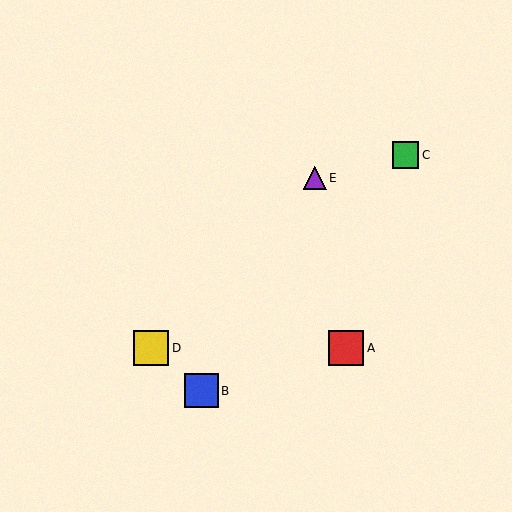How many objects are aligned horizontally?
2 objects (A, D) are aligned horizontally.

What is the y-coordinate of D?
Object D is at y≈348.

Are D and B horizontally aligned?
No, D is at y≈348 and B is at y≈391.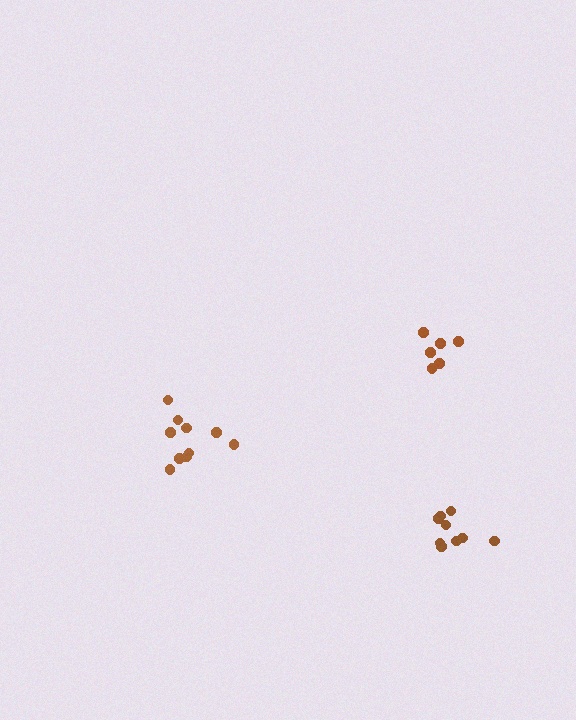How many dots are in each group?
Group 1: 10 dots, Group 2: 6 dots, Group 3: 9 dots (25 total).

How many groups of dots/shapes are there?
There are 3 groups.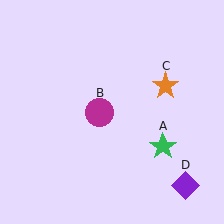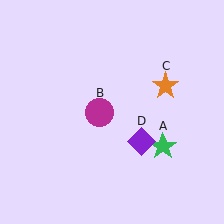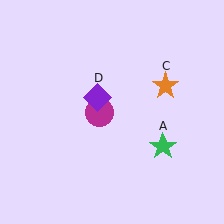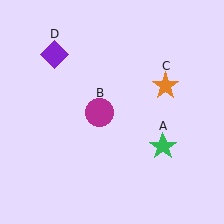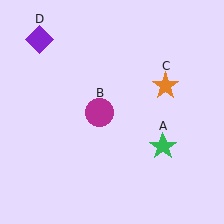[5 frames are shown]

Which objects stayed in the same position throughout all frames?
Green star (object A) and magenta circle (object B) and orange star (object C) remained stationary.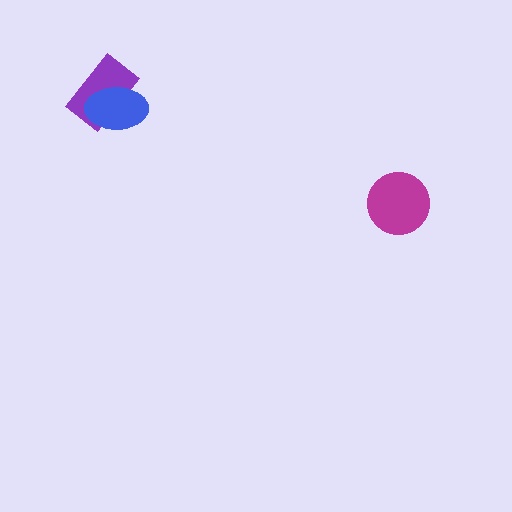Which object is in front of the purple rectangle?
The blue ellipse is in front of the purple rectangle.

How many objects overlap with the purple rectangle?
1 object overlaps with the purple rectangle.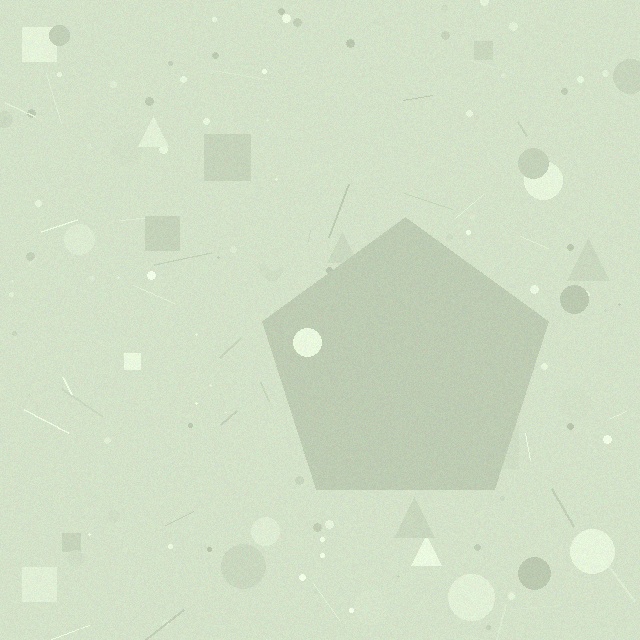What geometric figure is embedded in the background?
A pentagon is embedded in the background.